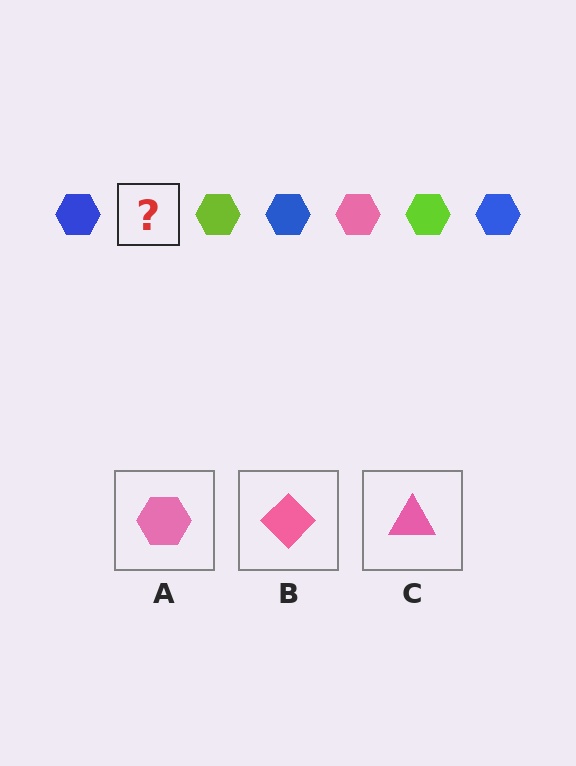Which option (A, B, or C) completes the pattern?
A.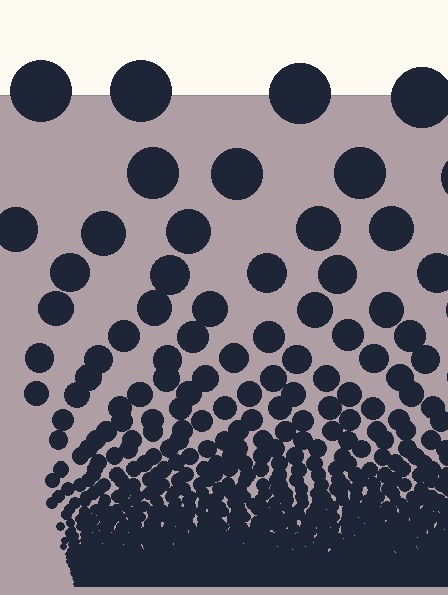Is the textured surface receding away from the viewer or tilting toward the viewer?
The surface appears to tilt toward the viewer. Texture elements get larger and sparser toward the top.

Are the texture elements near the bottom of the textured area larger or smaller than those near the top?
Smaller. The gradient is inverted — elements near the bottom are smaller and denser.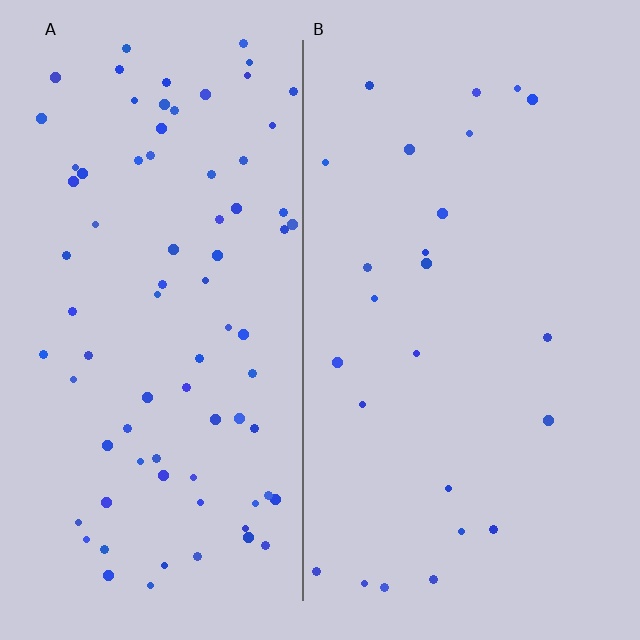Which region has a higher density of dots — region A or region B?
A (the left).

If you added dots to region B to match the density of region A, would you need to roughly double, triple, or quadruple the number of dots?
Approximately triple.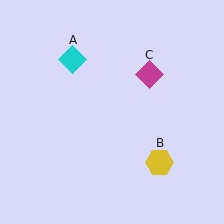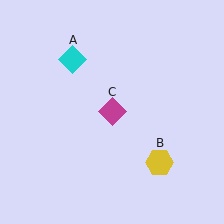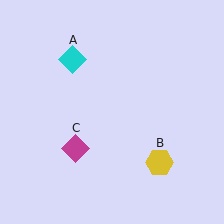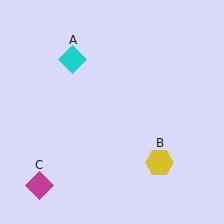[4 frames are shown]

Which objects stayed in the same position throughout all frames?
Cyan diamond (object A) and yellow hexagon (object B) remained stationary.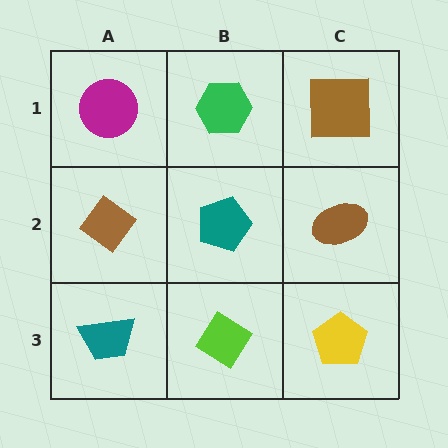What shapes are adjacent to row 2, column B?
A green hexagon (row 1, column B), a lime diamond (row 3, column B), a brown diamond (row 2, column A), a brown ellipse (row 2, column C).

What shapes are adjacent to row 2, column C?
A brown square (row 1, column C), a yellow pentagon (row 3, column C), a teal pentagon (row 2, column B).